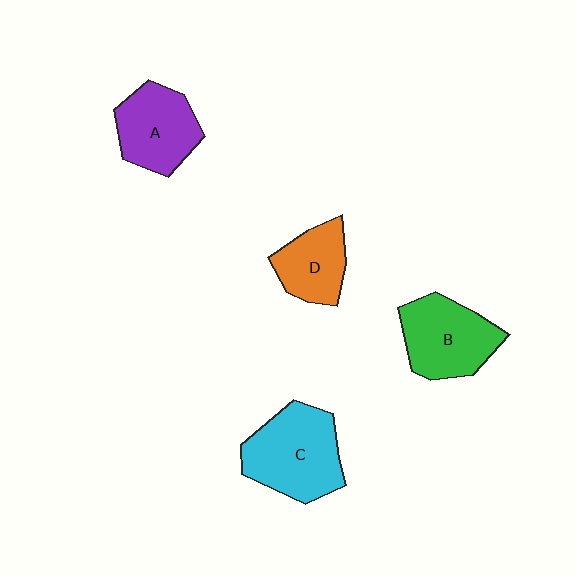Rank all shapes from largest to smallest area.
From largest to smallest: C (cyan), B (green), A (purple), D (orange).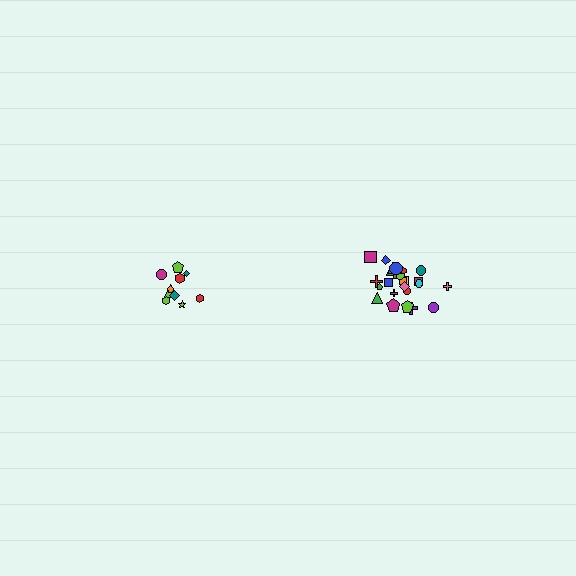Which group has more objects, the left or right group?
The right group.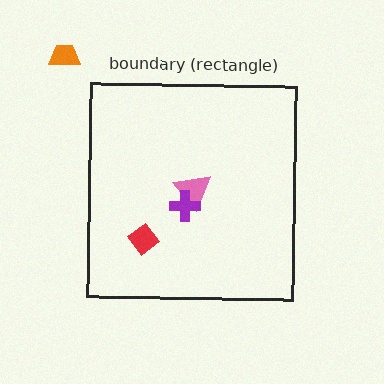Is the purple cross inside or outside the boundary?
Inside.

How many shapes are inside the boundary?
3 inside, 1 outside.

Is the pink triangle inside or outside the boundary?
Inside.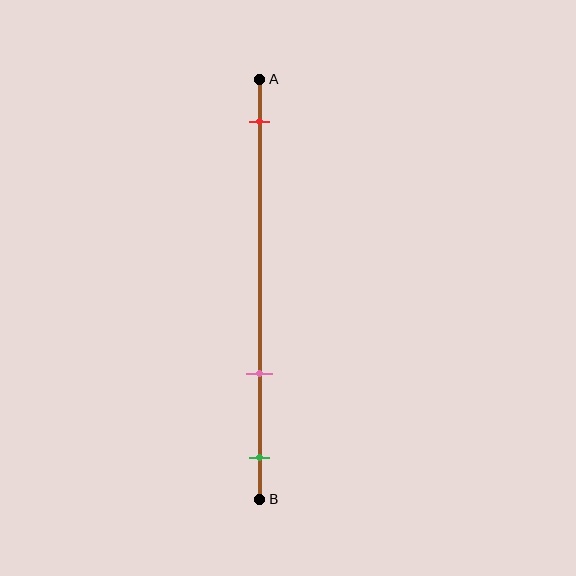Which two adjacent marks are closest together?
The pink and green marks are the closest adjacent pair.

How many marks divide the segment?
There are 3 marks dividing the segment.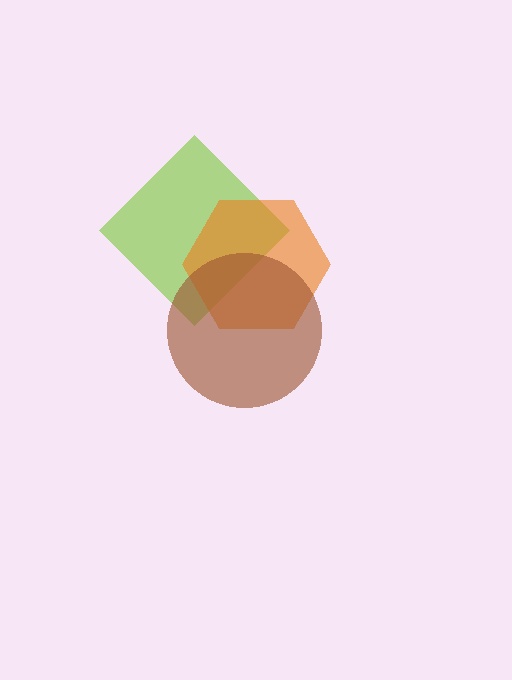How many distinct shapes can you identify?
There are 3 distinct shapes: a lime diamond, an orange hexagon, a brown circle.